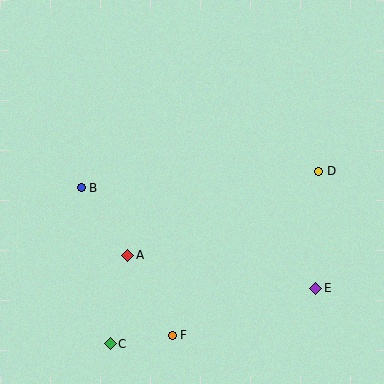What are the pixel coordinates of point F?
Point F is at (172, 335).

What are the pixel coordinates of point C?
Point C is at (110, 344).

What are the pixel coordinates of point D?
Point D is at (319, 171).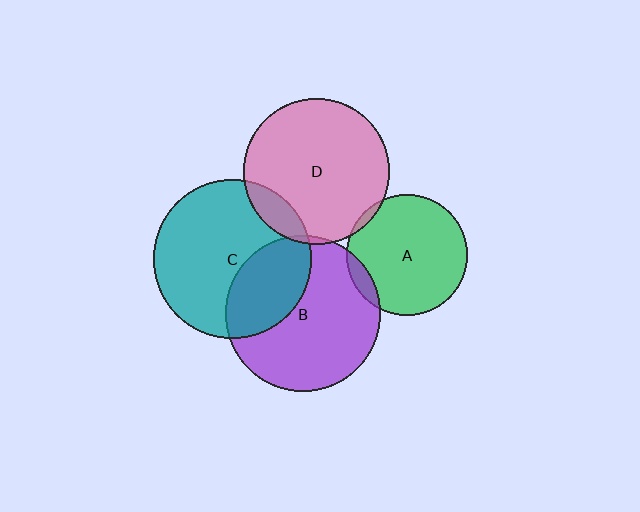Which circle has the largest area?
Circle C (teal).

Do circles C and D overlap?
Yes.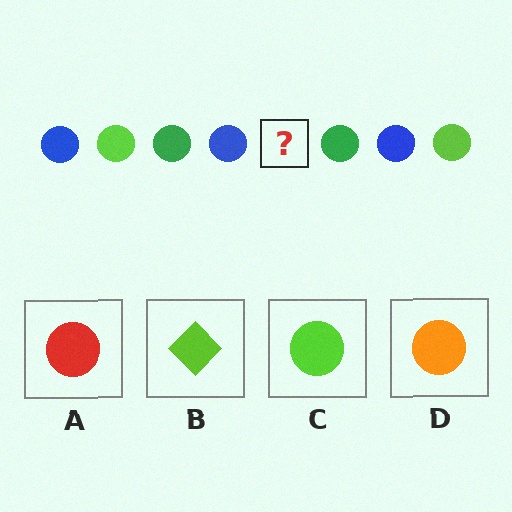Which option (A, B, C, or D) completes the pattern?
C.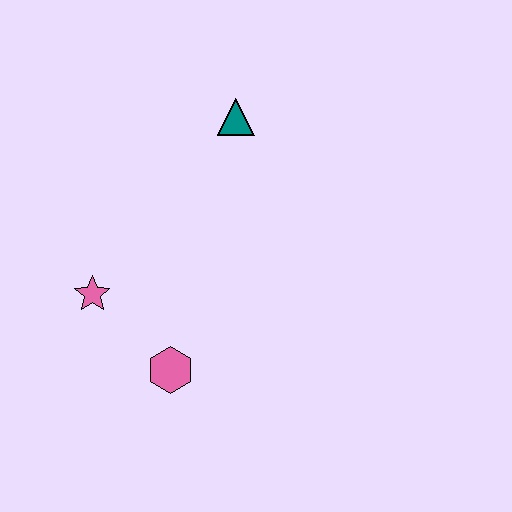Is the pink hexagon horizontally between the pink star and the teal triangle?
Yes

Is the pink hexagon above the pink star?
No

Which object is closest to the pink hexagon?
The pink star is closest to the pink hexagon.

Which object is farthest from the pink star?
The teal triangle is farthest from the pink star.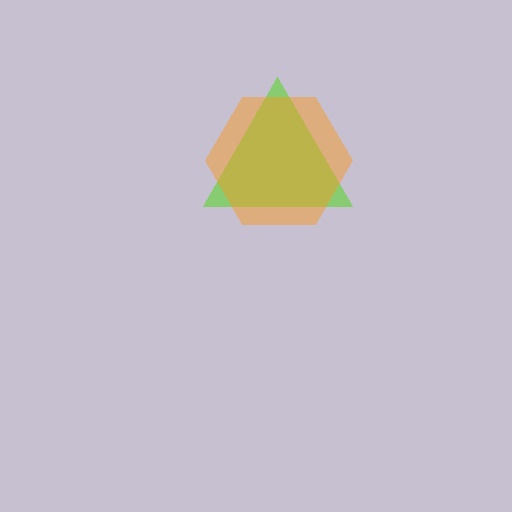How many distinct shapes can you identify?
There are 2 distinct shapes: a lime triangle, an orange hexagon.